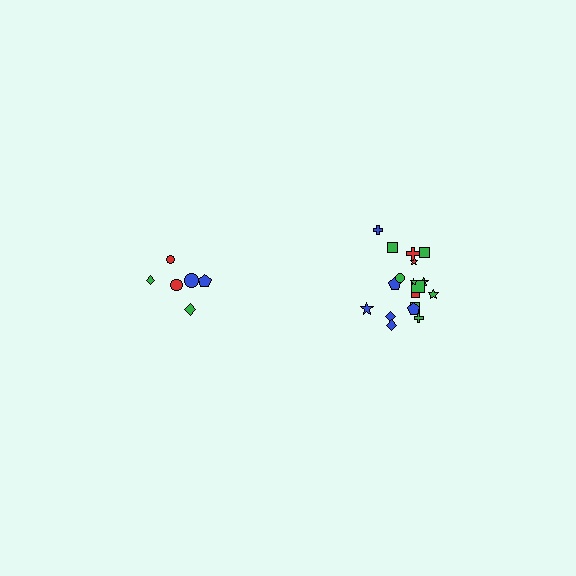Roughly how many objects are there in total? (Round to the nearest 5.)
Roughly 25 objects in total.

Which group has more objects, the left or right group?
The right group.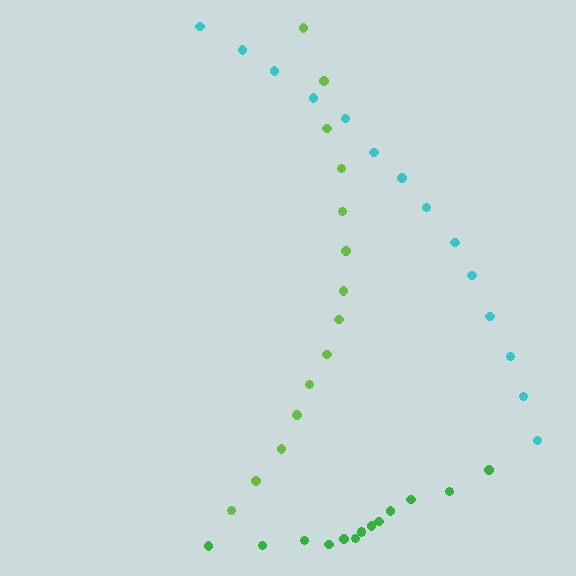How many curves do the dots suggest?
There are 3 distinct paths.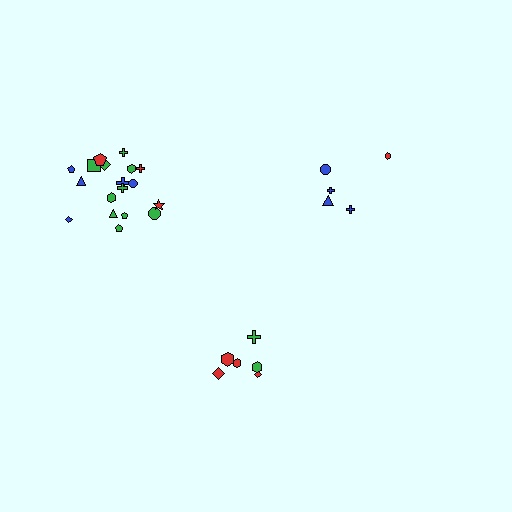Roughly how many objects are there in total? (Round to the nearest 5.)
Roughly 30 objects in total.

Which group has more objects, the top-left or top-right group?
The top-left group.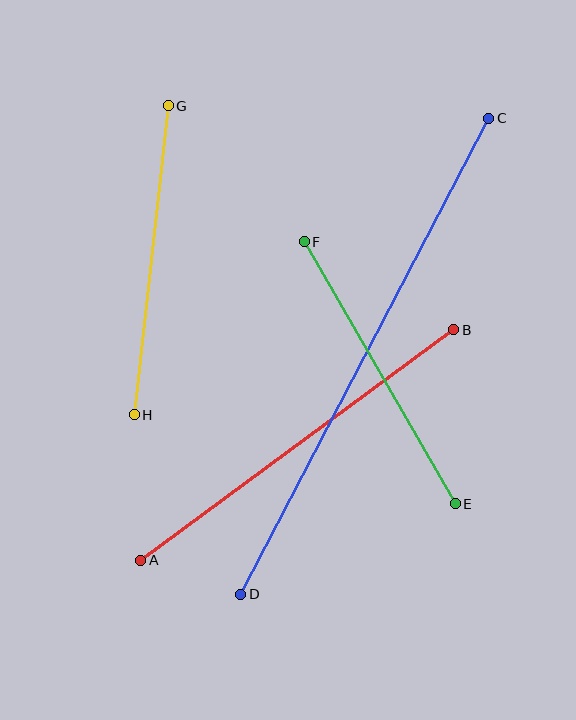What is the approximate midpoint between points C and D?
The midpoint is at approximately (365, 356) pixels.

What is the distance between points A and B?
The distance is approximately 389 pixels.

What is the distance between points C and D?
The distance is approximately 536 pixels.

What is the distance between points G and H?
The distance is approximately 311 pixels.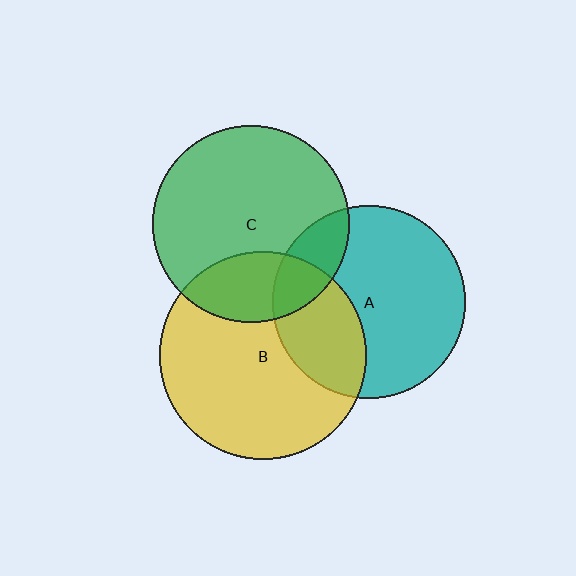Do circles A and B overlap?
Yes.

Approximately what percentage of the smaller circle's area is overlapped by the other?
Approximately 30%.